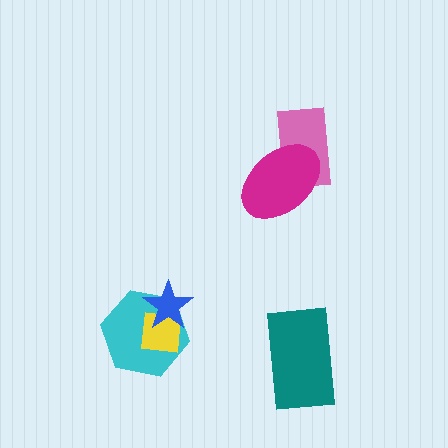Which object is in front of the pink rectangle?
The magenta ellipse is in front of the pink rectangle.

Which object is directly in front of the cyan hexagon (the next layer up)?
The yellow square is directly in front of the cyan hexagon.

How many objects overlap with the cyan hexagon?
2 objects overlap with the cyan hexagon.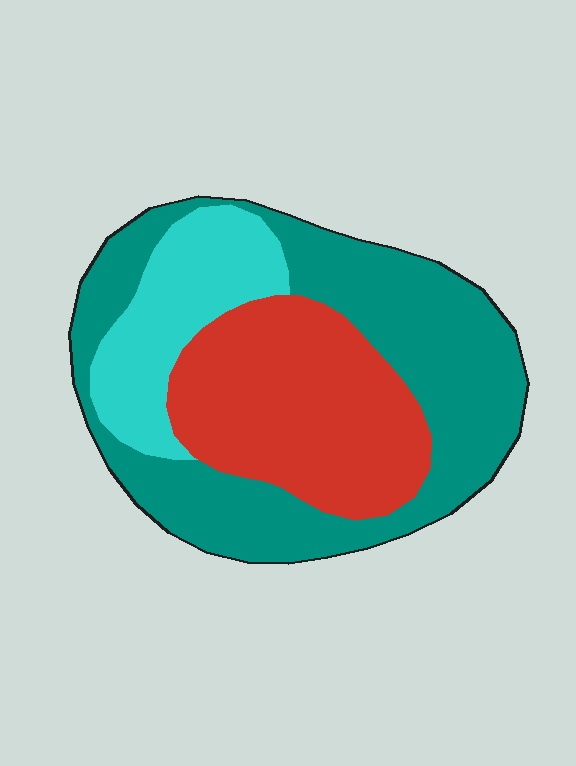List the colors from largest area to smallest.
From largest to smallest: teal, red, cyan.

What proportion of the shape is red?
Red covers roughly 35% of the shape.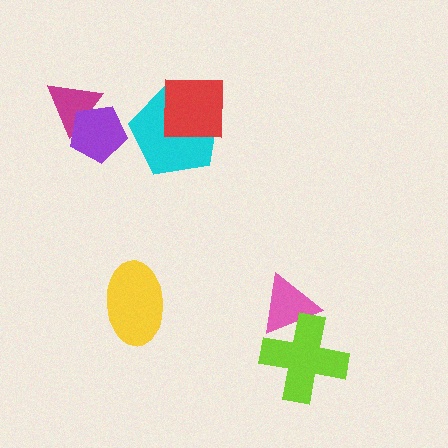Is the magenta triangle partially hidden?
Yes, it is partially covered by another shape.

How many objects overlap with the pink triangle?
1 object overlaps with the pink triangle.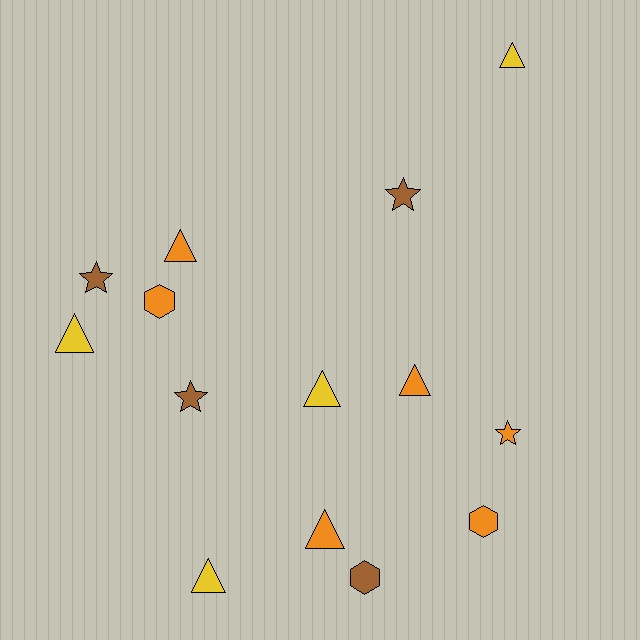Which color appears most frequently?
Orange, with 6 objects.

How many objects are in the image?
There are 14 objects.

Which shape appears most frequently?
Triangle, with 7 objects.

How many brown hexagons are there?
There is 1 brown hexagon.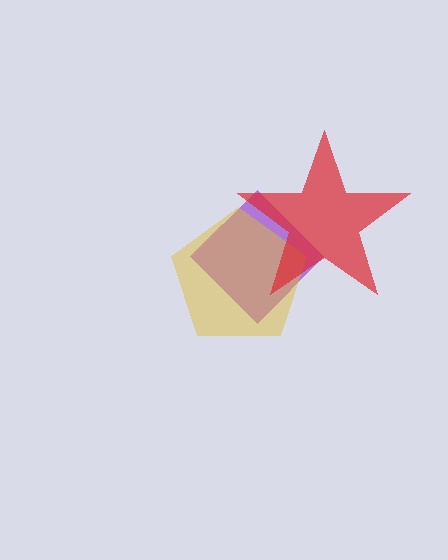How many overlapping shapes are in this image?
There are 3 overlapping shapes in the image.